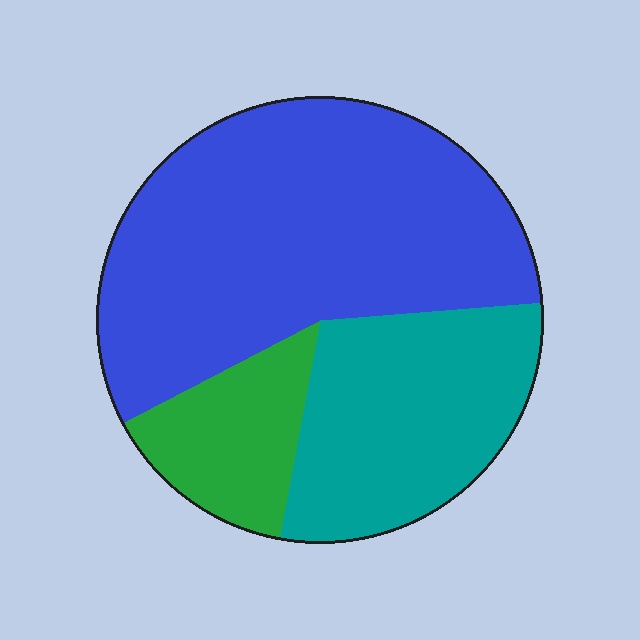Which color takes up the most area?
Blue, at roughly 55%.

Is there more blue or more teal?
Blue.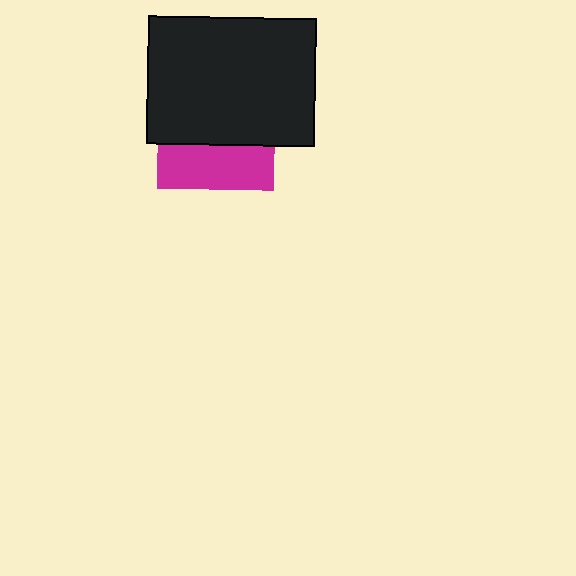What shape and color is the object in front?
The object in front is a black rectangle.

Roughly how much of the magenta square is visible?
A small part of it is visible (roughly 37%).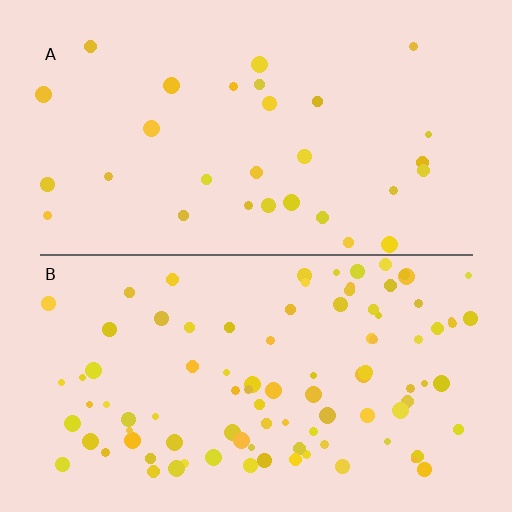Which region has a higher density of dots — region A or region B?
B (the bottom).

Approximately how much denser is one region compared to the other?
Approximately 3.1× — region B over region A.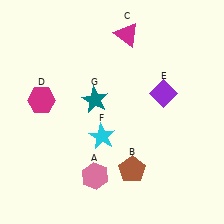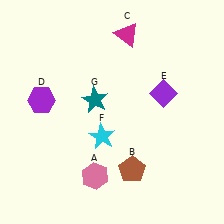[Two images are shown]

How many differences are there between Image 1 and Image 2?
There is 1 difference between the two images.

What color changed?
The hexagon (D) changed from magenta in Image 1 to purple in Image 2.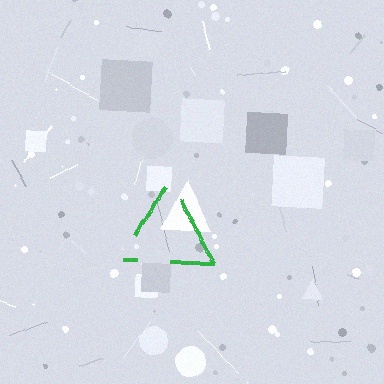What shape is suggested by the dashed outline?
The dashed outline suggests a triangle.